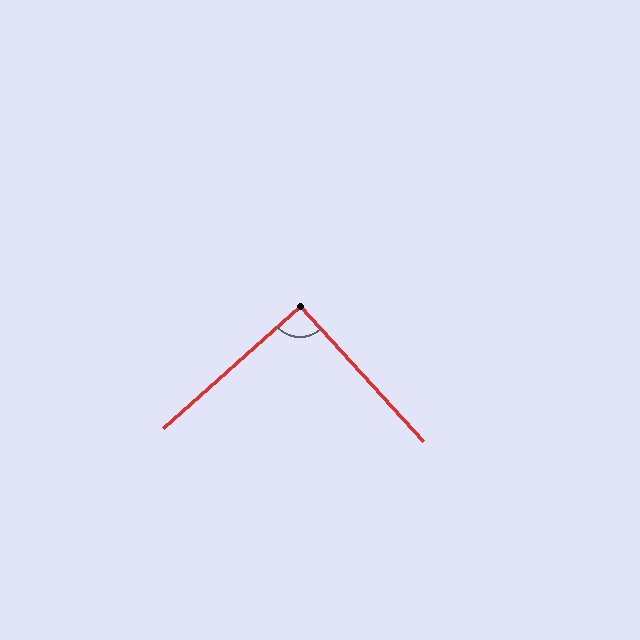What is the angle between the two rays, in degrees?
Approximately 90 degrees.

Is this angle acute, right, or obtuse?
It is approximately a right angle.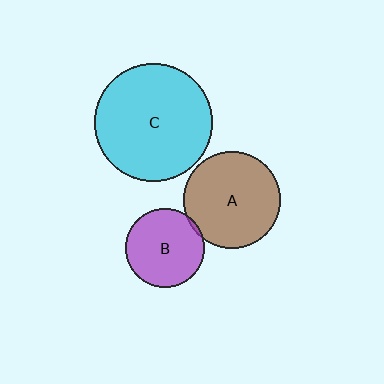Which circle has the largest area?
Circle C (cyan).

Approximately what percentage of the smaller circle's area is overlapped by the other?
Approximately 5%.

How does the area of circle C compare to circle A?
Approximately 1.5 times.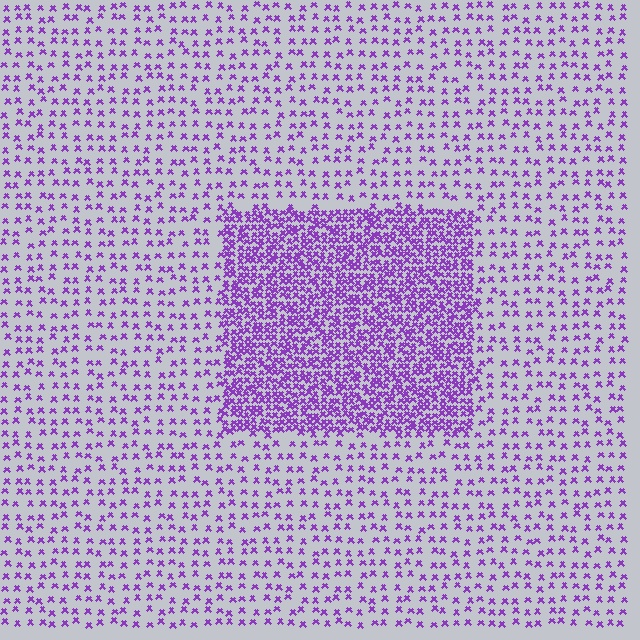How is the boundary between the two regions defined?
The boundary is defined by a change in element density (approximately 2.9x ratio). All elements are the same color, size, and shape.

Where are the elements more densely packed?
The elements are more densely packed inside the rectangle boundary.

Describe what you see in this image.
The image contains small purple elements arranged at two different densities. A rectangle-shaped region is visible where the elements are more densely packed than the surrounding area.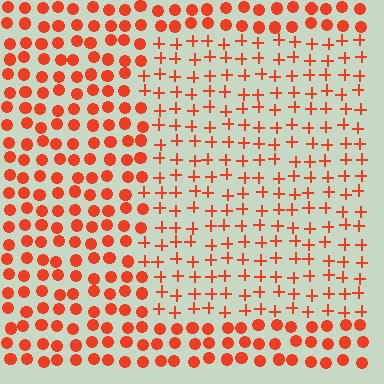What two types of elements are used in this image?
The image uses plus signs inside the rectangle region and circles outside it.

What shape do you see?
I see a rectangle.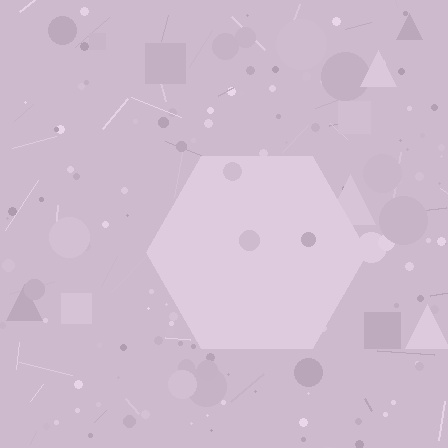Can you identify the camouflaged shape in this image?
The camouflaged shape is a hexagon.